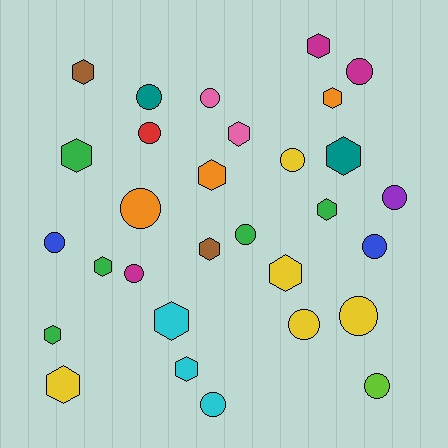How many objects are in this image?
There are 30 objects.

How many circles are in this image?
There are 15 circles.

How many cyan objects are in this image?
There are 3 cyan objects.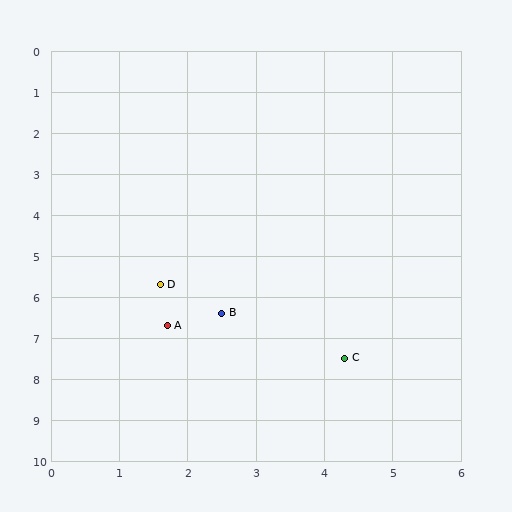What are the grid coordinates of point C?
Point C is at approximately (4.3, 7.5).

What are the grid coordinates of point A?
Point A is at approximately (1.7, 6.7).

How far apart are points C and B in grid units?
Points C and B are about 2.1 grid units apart.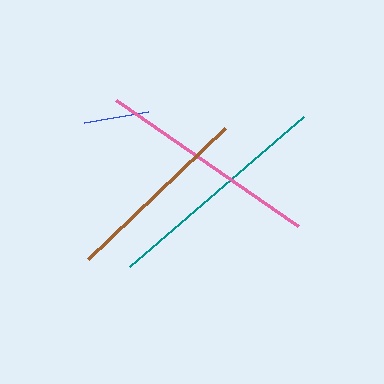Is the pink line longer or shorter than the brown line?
The pink line is longer than the brown line.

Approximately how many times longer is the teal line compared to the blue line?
The teal line is approximately 3.6 times the length of the blue line.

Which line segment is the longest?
The teal line is the longest at approximately 230 pixels.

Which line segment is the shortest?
The blue line is the shortest at approximately 65 pixels.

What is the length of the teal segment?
The teal segment is approximately 230 pixels long.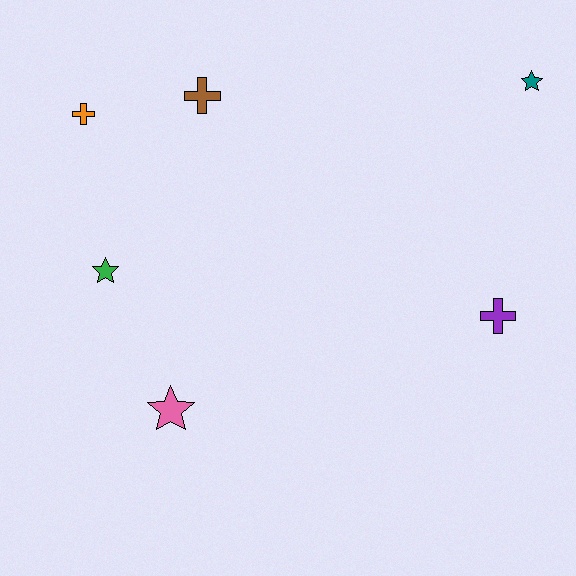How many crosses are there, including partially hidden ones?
There are 3 crosses.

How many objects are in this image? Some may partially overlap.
There are 6 objects.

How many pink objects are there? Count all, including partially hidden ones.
There is 1 pink object.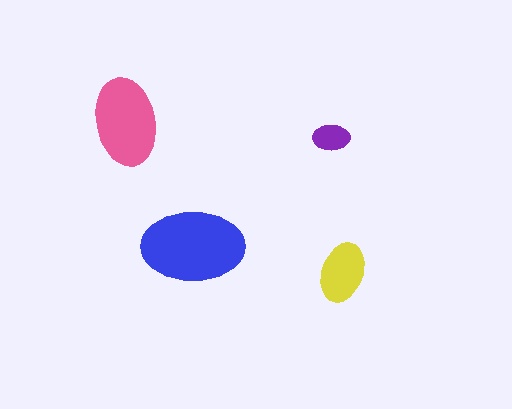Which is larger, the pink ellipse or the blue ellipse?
The blue one.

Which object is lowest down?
The yellow ellipse is bottommost.